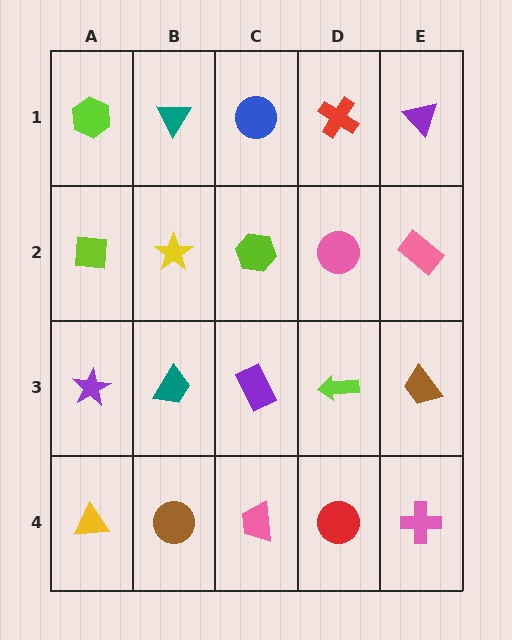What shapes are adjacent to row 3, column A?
A lime square (row 2, column A), a yellow triangle (row 4, column A), a teal trapezoid (row 3, column B).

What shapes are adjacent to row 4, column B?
A teal trapezoid (row 3, column B), a yellow triangle (row 4, column A), a pink trapezoid (row 4, column C).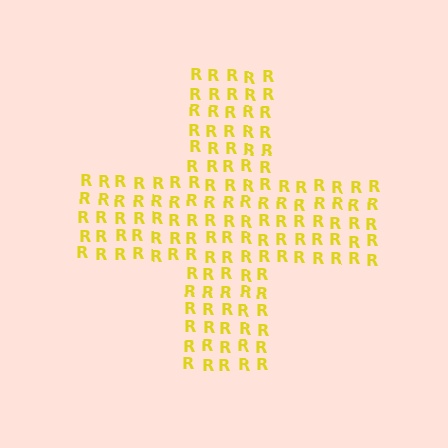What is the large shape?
The large shape is a cross.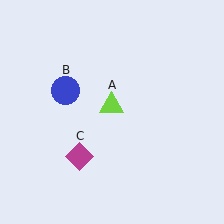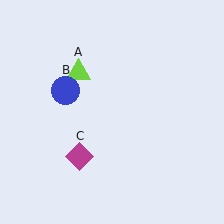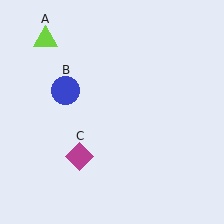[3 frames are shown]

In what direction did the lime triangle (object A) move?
The lime triangle (object A) moved up and to the left.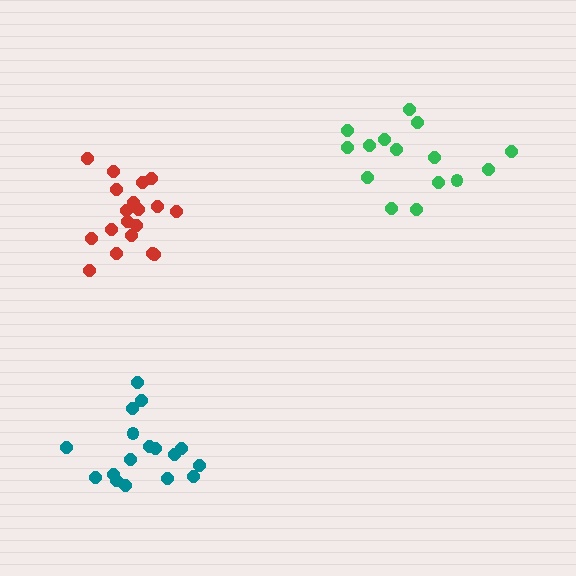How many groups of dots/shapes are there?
There are 3 groups.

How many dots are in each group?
Group 1: 19 dots, Group 2: 15 dots, Group 3: 17 dots (51 total).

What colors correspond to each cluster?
The clusters are colored: red, green, teal.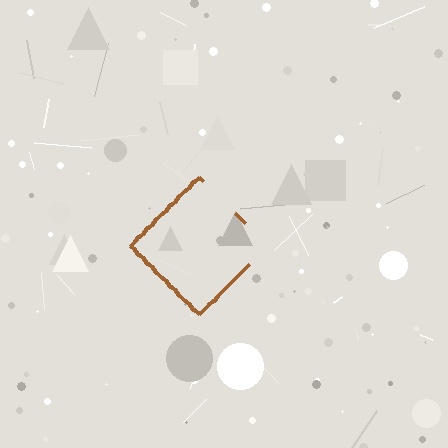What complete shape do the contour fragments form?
The contour fragments form a diamond.